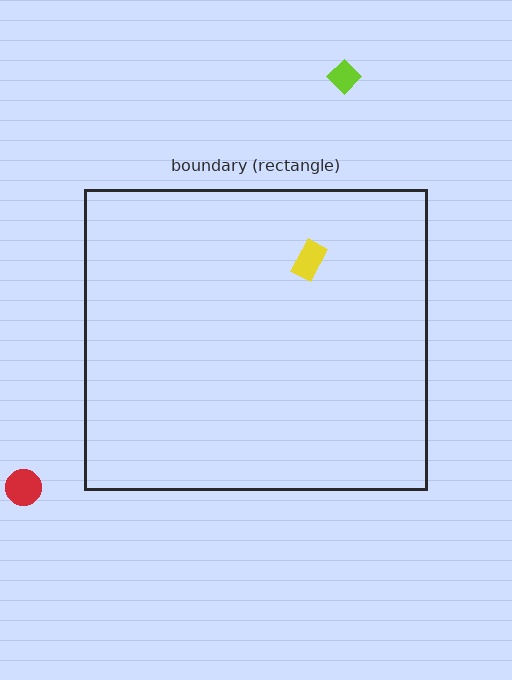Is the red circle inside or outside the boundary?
Outside.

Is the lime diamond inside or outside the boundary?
Outside.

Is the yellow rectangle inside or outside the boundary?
Inside.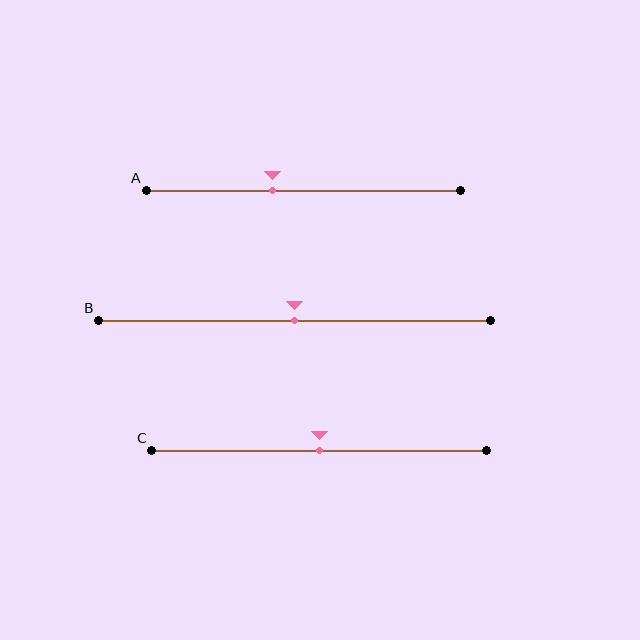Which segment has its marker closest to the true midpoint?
Segment B has its marker closest to the true midpoint.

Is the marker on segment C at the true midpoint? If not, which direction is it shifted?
Yes, the marker on segment C is at the true midpoint.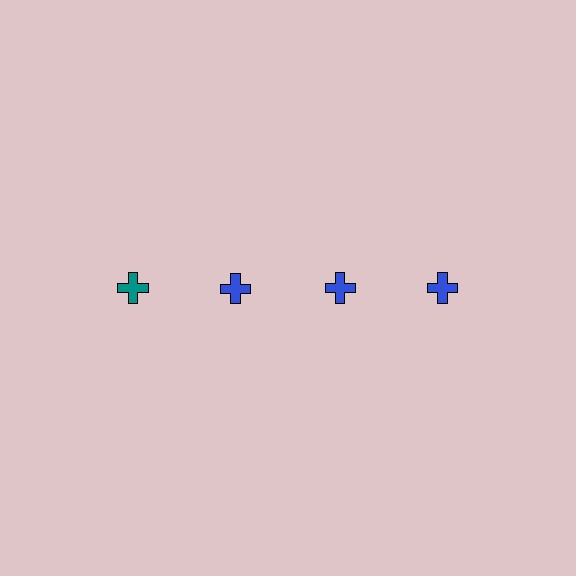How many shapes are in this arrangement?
There are 4 shapes arranged in a grid pattern.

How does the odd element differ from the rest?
It has a different color: teal instead of blue.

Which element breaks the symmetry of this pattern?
The teal cross in the top row, leftmost column breaks the symmetry. All other shapes are blue crosses.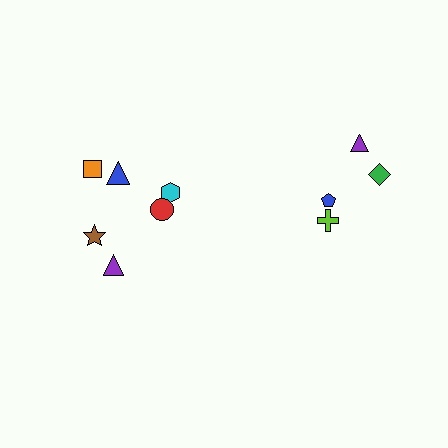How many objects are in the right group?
There are 4 objects.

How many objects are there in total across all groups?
There are 10 objects.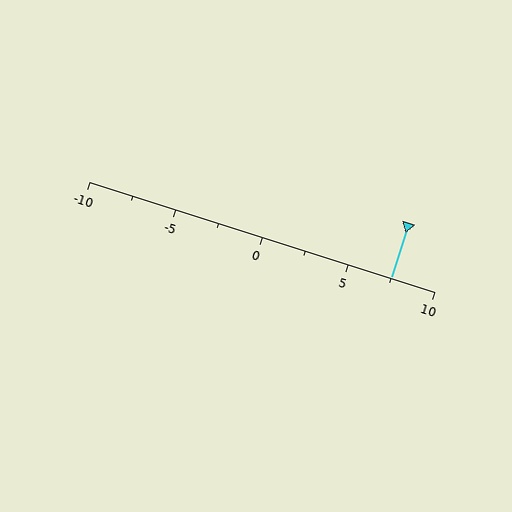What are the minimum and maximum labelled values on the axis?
The axis runs from -10 to 10.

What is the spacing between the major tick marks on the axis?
The major ticks are spaced 5 apart.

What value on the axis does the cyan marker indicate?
The marker indicates approximately 7.5.